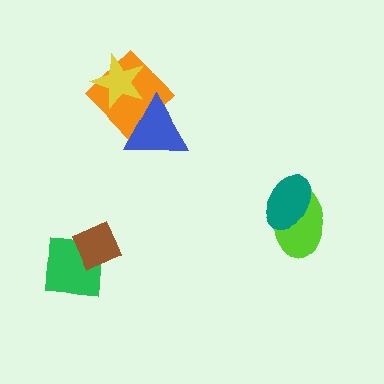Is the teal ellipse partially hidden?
No, no other shape covers it.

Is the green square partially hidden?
Yes, it is partially covered by another shape.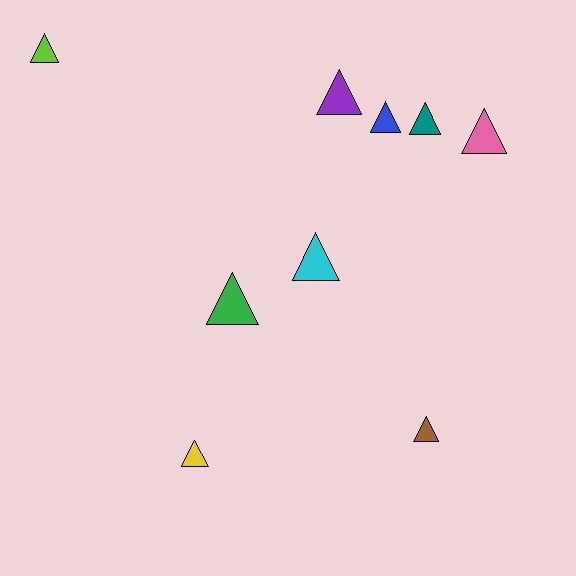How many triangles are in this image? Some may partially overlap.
There are 9 triangles.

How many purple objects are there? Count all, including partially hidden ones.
There is 1 purple object.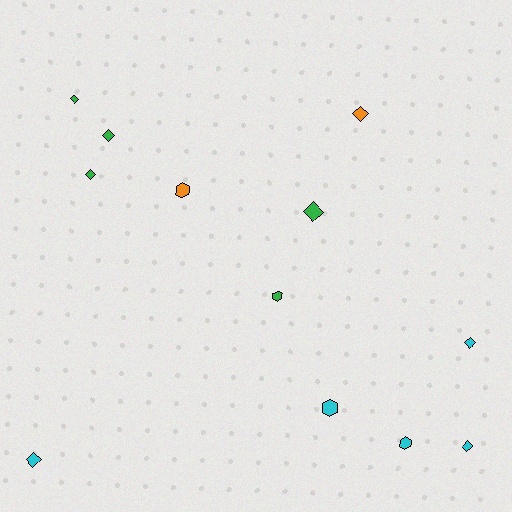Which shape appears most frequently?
Diamond, with 8 objects.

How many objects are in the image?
There are 12 objects.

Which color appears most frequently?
Green, with 5 objects.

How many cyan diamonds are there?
There are 3 cyan diamonds.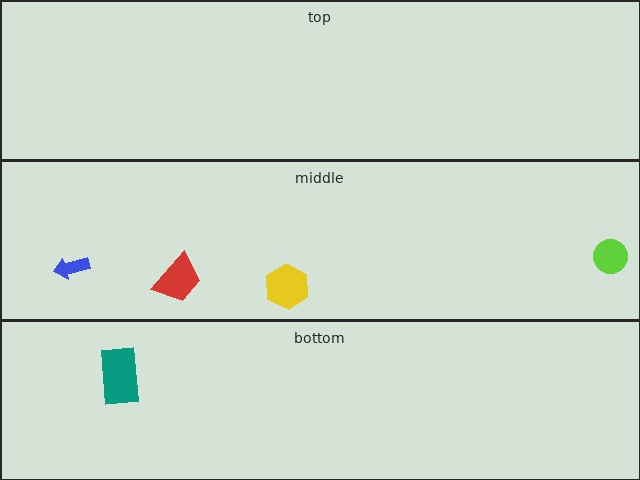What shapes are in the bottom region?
The teal rectangle.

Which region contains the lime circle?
The middle region.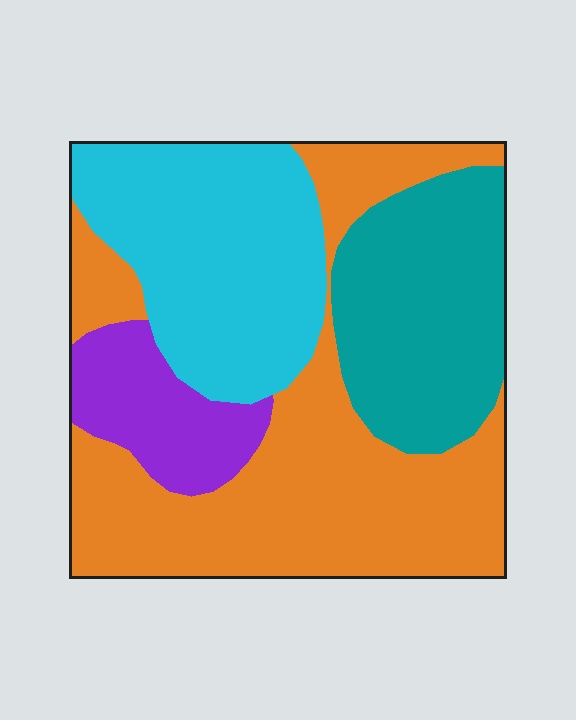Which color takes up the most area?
Orange, at roughly 40%.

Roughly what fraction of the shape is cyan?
Cyan takes up about one quarter (1/4) of the shape.